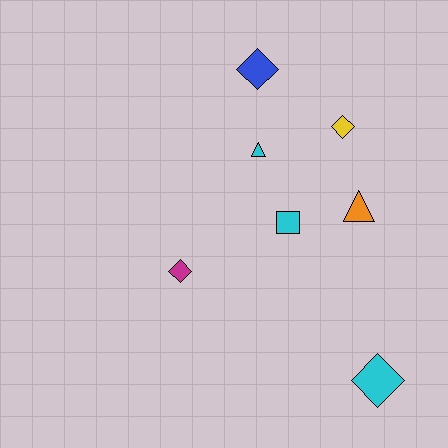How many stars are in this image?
There are no stars.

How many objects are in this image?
There are 7 objects.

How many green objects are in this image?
There are no green objects.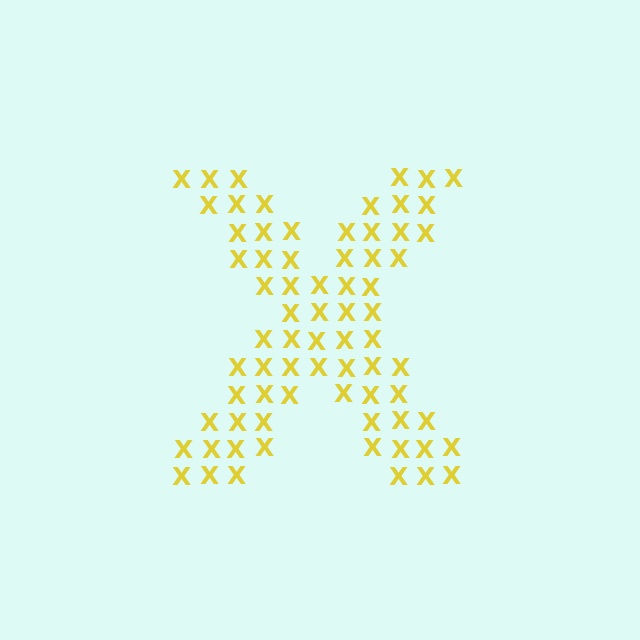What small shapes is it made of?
It is made of small letter X's.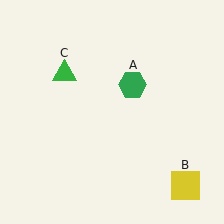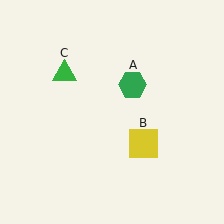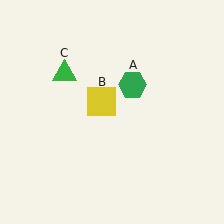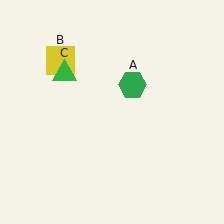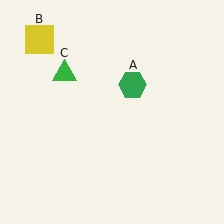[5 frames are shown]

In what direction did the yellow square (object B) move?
The yellow square (object B) moved up and to the left.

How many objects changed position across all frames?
1 object changed position: yellow square (object B).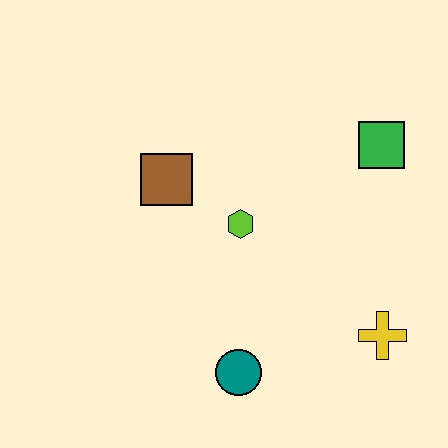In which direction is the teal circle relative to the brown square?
The teal circle is below the brown square.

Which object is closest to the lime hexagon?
The brown square is closest to the lime hexagon.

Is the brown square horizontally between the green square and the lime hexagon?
No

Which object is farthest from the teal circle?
The green square is farthest from the teal circle.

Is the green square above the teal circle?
Yes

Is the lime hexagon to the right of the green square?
No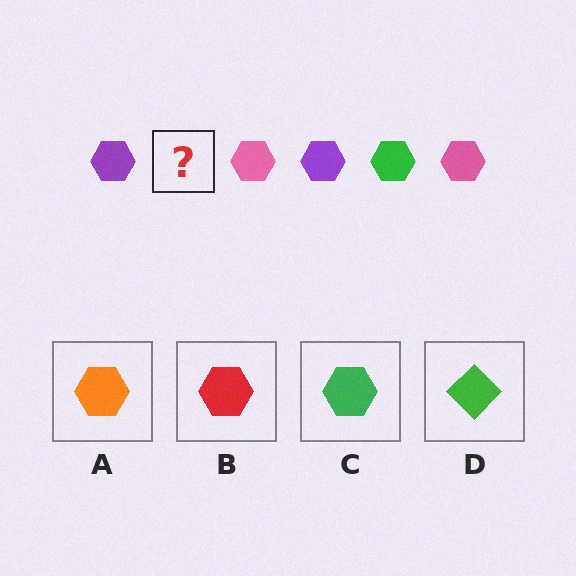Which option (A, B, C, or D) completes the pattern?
C.